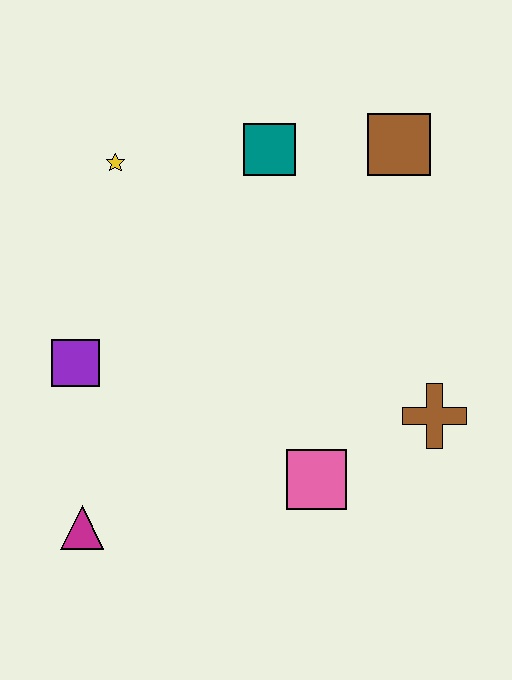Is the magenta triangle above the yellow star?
No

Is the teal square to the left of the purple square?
No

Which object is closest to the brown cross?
The pink square is closest to the brown cross.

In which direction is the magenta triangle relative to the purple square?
The magenta triangle is below the purple square.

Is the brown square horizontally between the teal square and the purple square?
No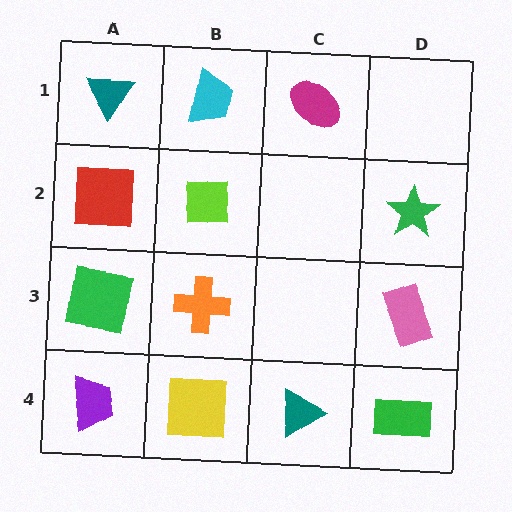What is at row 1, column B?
A cyan trapezoid.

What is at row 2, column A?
A red square.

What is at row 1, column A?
A teal triangle.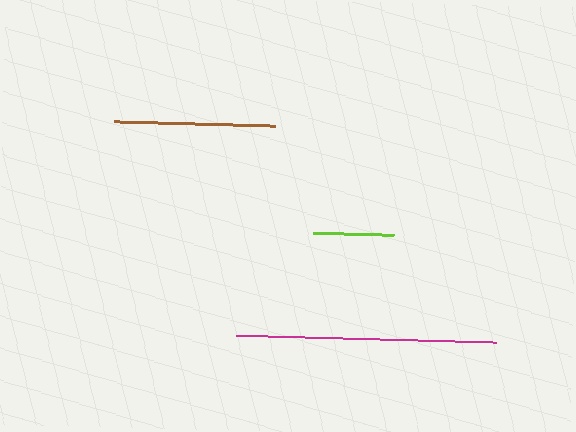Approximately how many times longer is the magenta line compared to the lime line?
The magenta line is approximately 3.2 times the length of the lime line.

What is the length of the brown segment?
The brown segment is approximately 161 pixels long.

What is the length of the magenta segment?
The magenta segment is approximately 260 pixels long.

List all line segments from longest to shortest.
From longest to shortest: magenta, brown, lime.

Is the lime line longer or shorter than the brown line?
The brown line is longer than the lime line.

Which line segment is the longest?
The magenta line is the longest at approximately 260 pixels.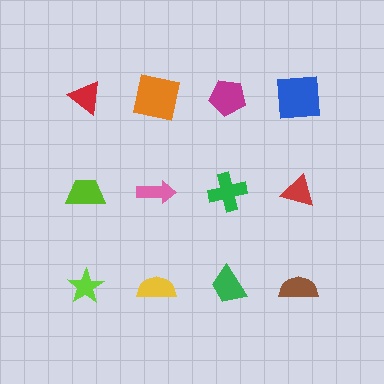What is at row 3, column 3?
A green trapezoid.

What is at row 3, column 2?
A yellow semicircle.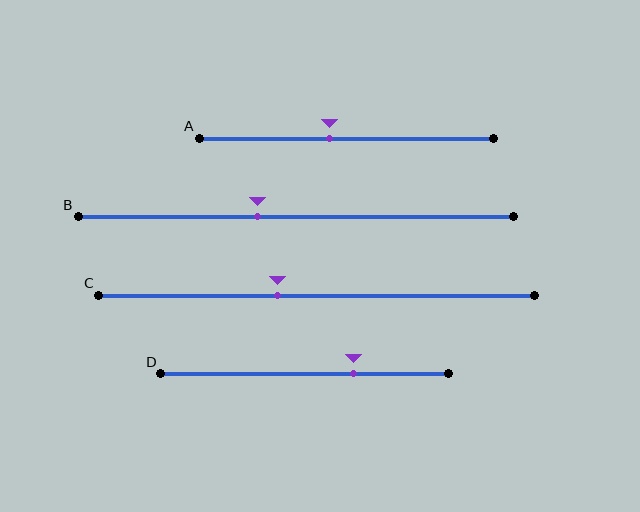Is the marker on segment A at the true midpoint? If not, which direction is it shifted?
No, the marker on segment A is shifted to the left by about 6% of the segment length.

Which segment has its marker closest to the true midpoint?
Segment A has its marker closest to the true midpoint.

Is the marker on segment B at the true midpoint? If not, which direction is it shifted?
No, the marker on segment B is shifted to the left by about 9% of the segment length.